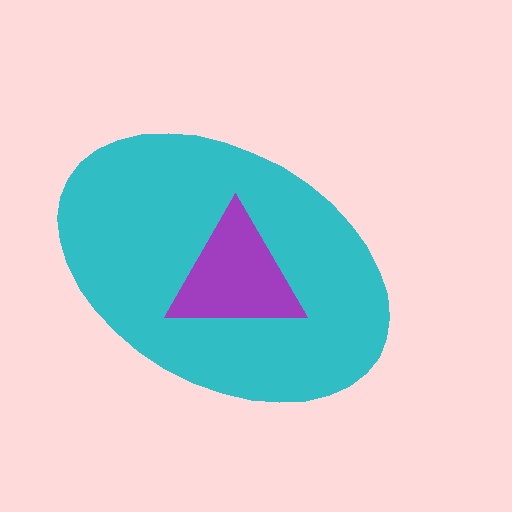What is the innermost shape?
The purple triangle.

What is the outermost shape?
The cyan ellipse.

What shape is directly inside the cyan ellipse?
The purple triangle.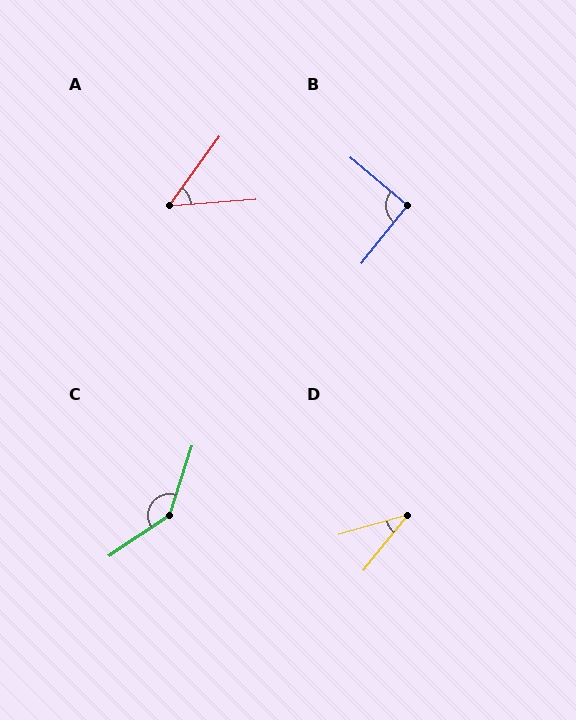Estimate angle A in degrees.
Approximately 50 degrees.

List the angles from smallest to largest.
D (35°), A (50°), B (92°), C (141°).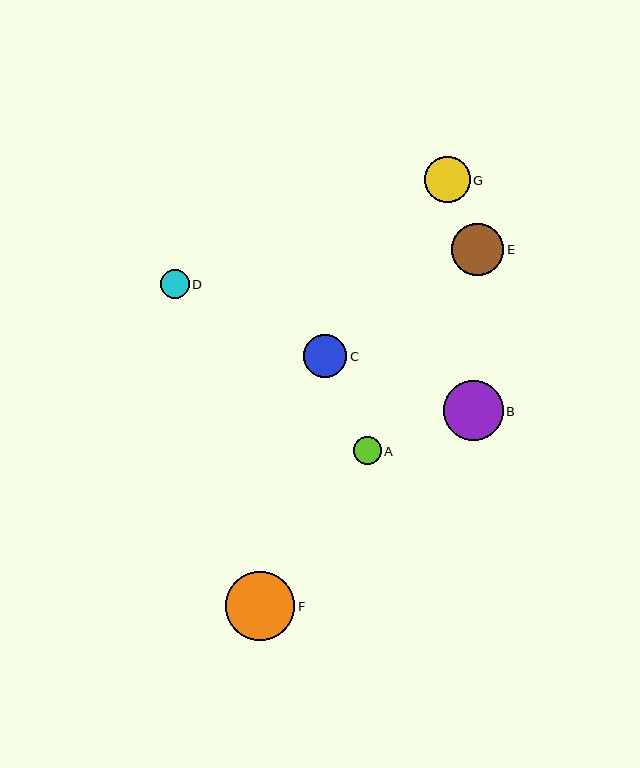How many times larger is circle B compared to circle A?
Circle B is approximately 2.2 times the size of circle A.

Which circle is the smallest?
Circle A is the smallest with a size of approximately 28 pixels.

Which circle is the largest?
Circle F is the largest with a size of approximately 69 pixels.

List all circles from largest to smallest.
From largest to smallest: F, B, E, G, C, D, A.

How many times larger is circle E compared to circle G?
Circle E is approximately 1.1 times the size of circle G.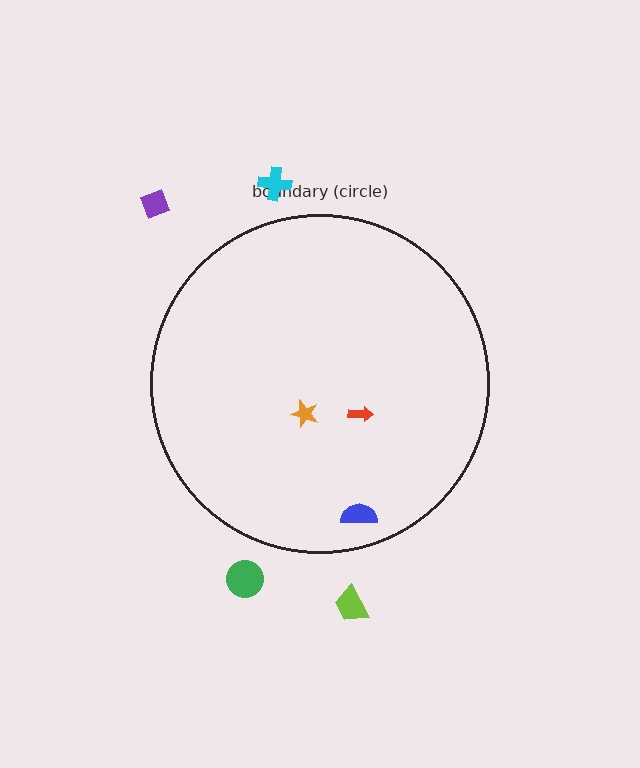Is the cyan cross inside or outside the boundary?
Outside.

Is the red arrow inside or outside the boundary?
Inside.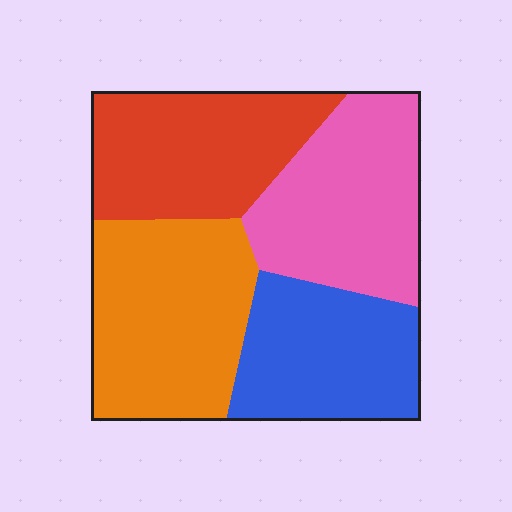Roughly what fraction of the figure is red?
Red covers 24% of the figure.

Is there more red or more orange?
Orange.